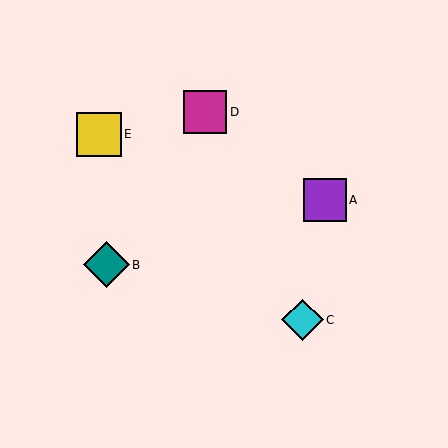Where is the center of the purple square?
The center of the purple square is at (325, 200).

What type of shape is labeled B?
Shape B is a teal diamond.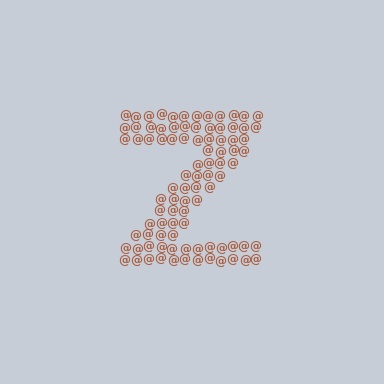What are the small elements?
The small elements are at signs.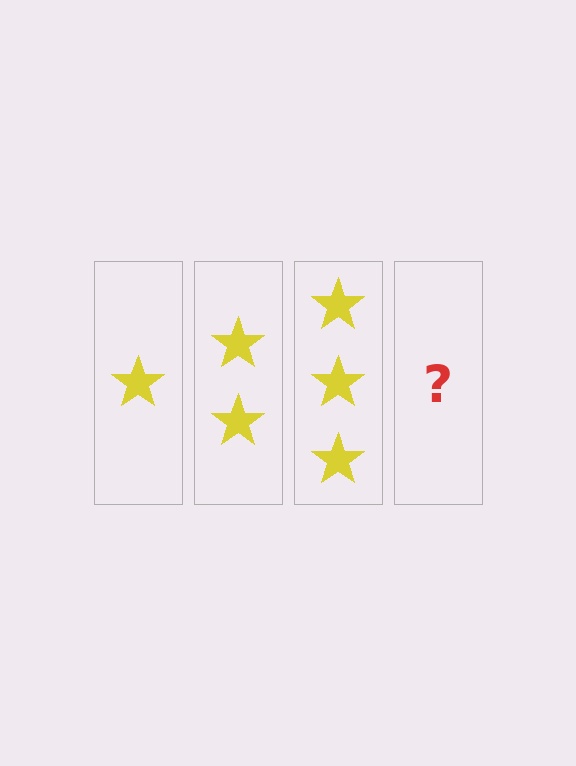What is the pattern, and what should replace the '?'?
The pattern is that each step adds one more star. The '?' should be 4 stars.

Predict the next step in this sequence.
The next step is 4 stars.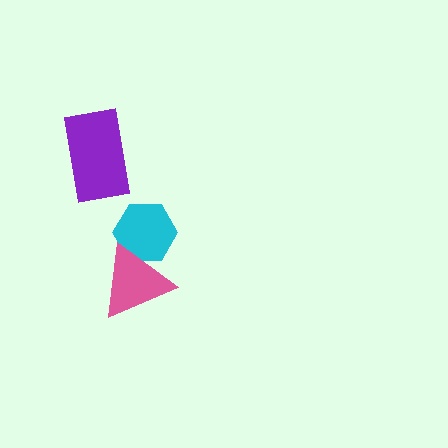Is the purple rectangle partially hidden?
No, no other shape covers it.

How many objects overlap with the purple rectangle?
0 objects overlap with the purple rectangle.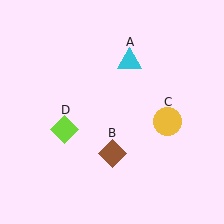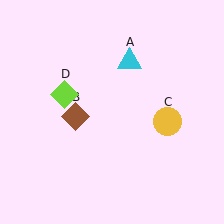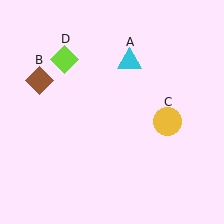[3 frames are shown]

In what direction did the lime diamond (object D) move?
The lime diamond (object D) moved up.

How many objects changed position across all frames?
2 objects changed position: brown diamond (object B), lime diamond (object D).